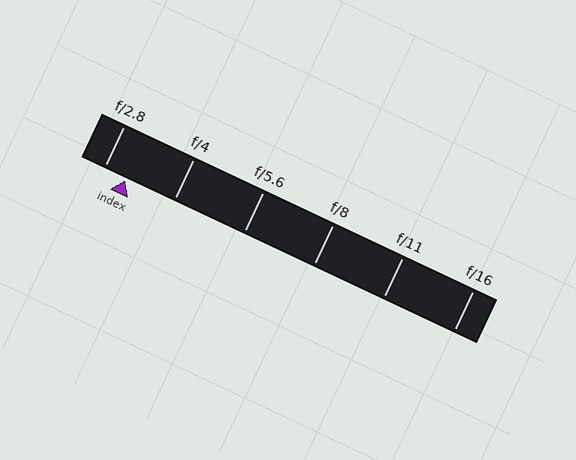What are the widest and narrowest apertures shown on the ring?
The widest aperture shown is f/2.8 and the narrowest is f/16.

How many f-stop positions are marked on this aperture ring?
There are 6 f-stop positions marked.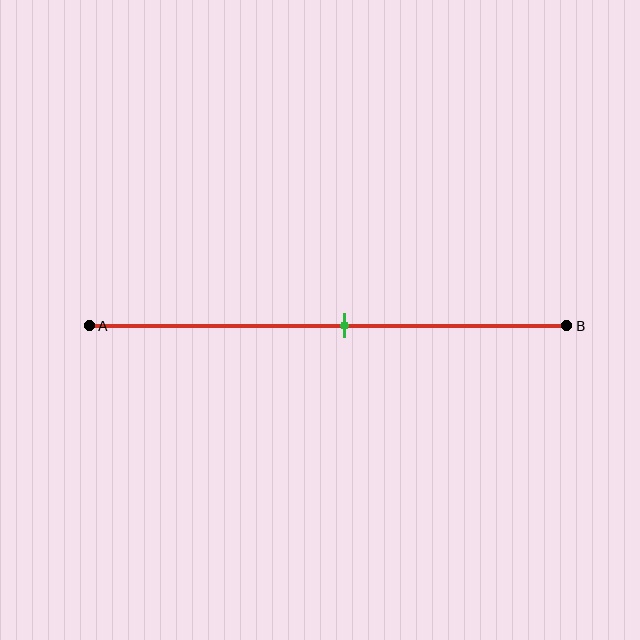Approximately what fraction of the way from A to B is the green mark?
The green mark is approximately 55% of the way from A to B.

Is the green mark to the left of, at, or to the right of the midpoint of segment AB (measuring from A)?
The green mark is to the right of the midpoint of segment AB.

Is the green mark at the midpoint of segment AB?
No, the mark is at about 55% from A, not at the 50% midpoint.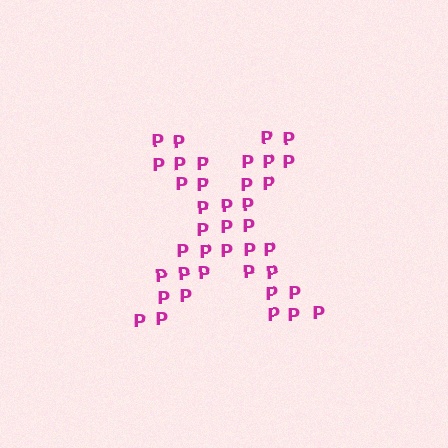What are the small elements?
The small elements are letter P's.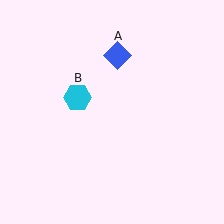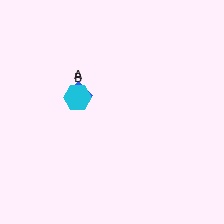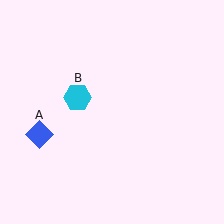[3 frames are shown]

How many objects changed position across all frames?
1 object changed position: blue diamond (object A).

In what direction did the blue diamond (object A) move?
The blue diamond (object A) moved down and to the left.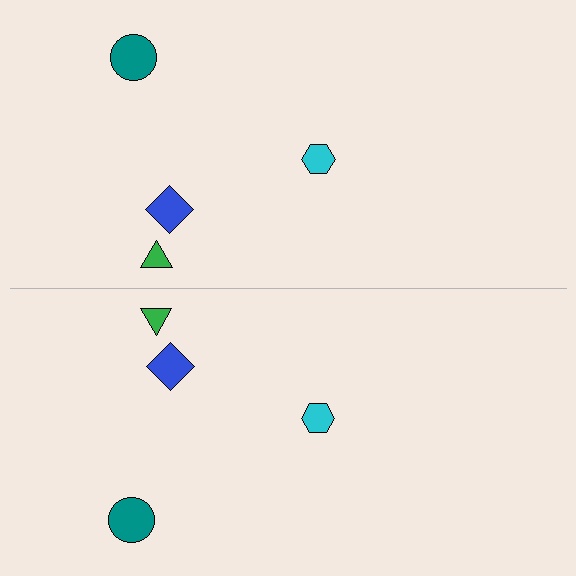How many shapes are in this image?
There are 8 shapes in this image.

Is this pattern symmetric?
Yes, this pattern has bilateral (reflection) symmetry.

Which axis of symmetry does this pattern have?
The pattern has a horizontal axis of symmetry running through the center of the image.